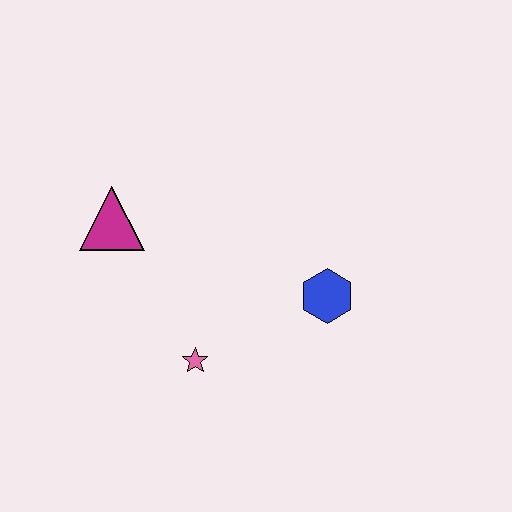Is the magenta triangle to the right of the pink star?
No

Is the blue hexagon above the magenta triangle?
No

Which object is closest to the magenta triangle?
The pink star is closest to the magenta triangle.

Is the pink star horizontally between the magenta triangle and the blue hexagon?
Yes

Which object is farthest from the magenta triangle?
The blue hexagon is farthest from the magenta triangle.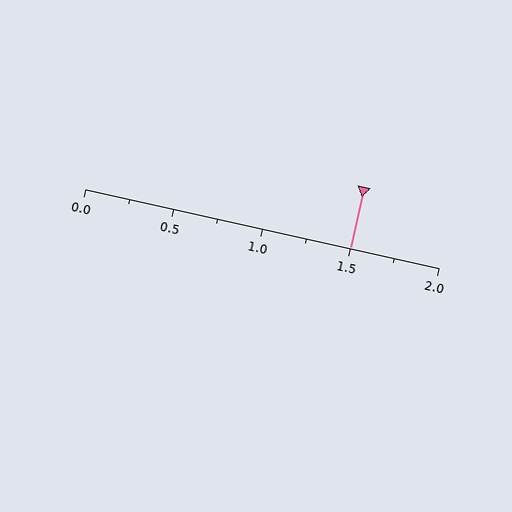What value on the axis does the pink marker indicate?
The marker indicates approximately 1.5.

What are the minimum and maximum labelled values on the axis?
The axis runs from 0.0 to 2.0.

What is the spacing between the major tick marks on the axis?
The major ticks are spaced 0.5 apart.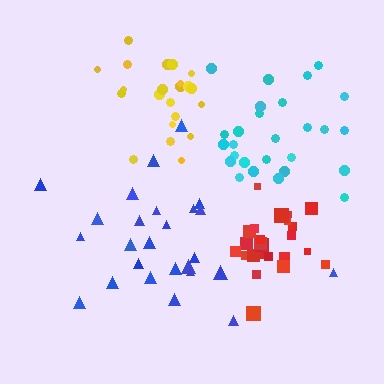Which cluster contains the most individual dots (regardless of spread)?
Red (27).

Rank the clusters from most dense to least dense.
red, yellow, cyan, blue.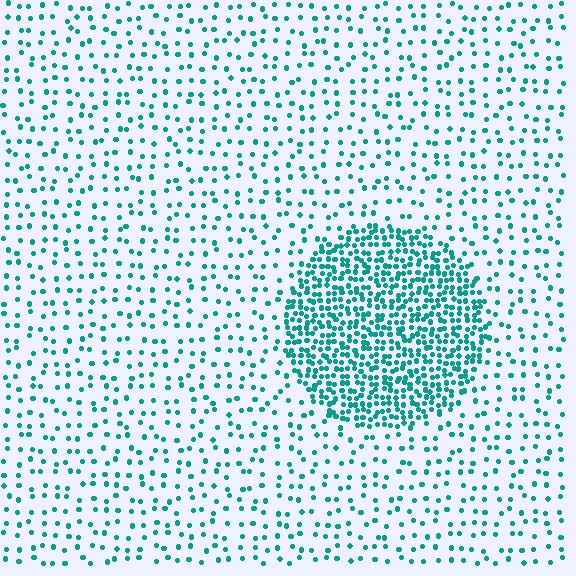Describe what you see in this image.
The image contains small teal elements arranged at two different densities. A circle-shaped region is visible where the elements are more densely packed than the surrounding area.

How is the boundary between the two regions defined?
The boundary is defined by a change in element density (approximately 3.2x ratio). All elements are the same color, size, and shape.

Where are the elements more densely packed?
The elements are more densely packed inside the circle boundary.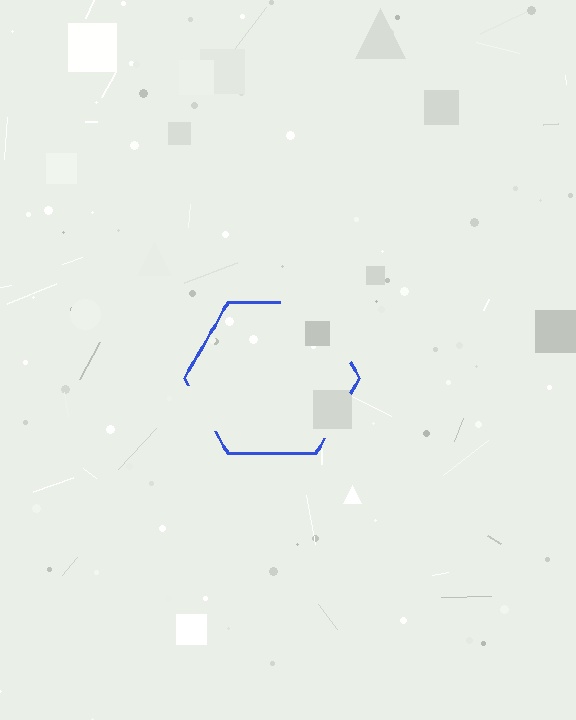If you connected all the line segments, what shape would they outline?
They would outline a hexagon.